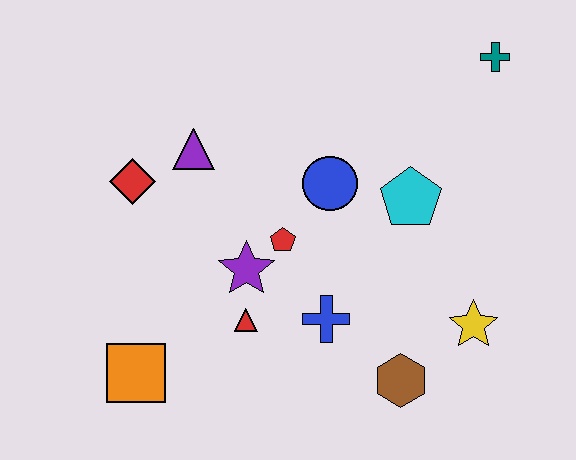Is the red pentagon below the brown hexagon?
No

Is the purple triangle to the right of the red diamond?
Yes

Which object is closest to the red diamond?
The purple triangle is closest to the red diamond.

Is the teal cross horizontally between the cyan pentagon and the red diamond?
No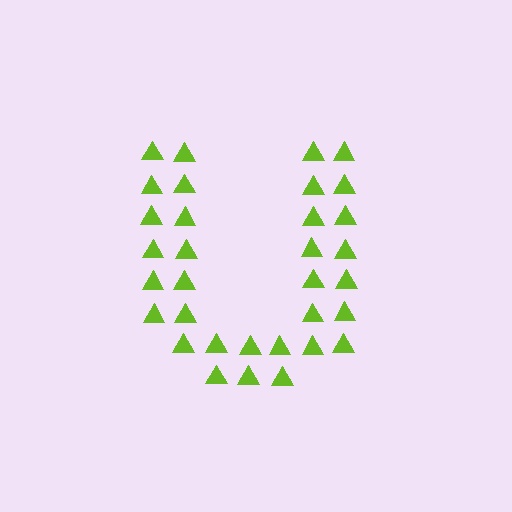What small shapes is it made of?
It is made of small triangles.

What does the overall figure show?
The overall figure shows the letter U.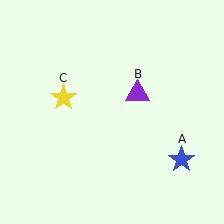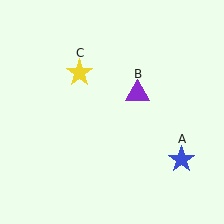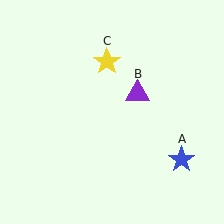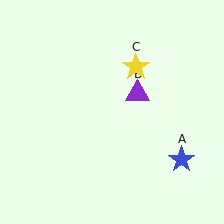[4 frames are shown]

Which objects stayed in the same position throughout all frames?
Blue star (object A) and purple triangle (object B) remained stationary.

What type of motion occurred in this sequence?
The yellow star (object C) rotated clockwise around the center of the scene.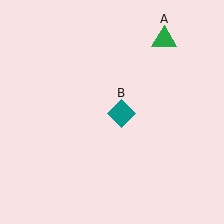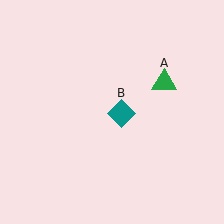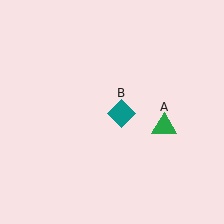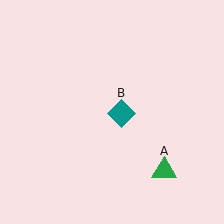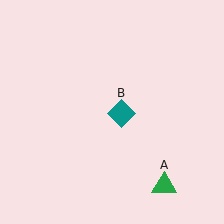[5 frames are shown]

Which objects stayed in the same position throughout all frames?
Teal diamond (object B) remained stationary.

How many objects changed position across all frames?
1 object changed position: green triangle (object A).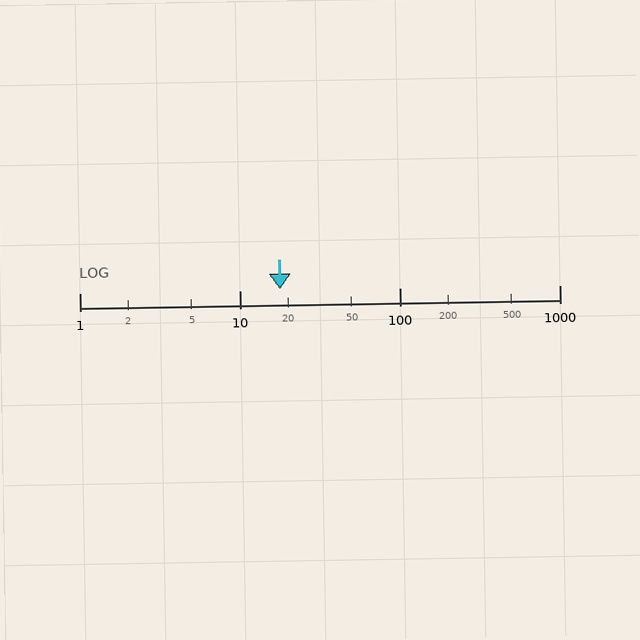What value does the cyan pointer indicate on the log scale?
The pointer indicates approximately 18.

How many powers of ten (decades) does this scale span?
The scale spans 3 decades, from 1 to 1000.